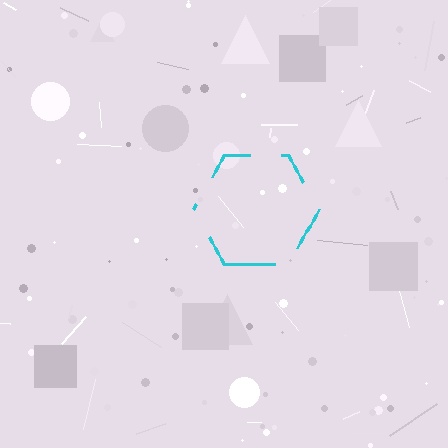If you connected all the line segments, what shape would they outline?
They would outline a hexagon.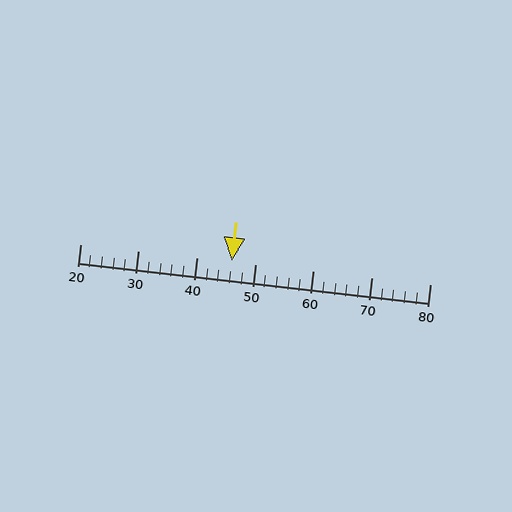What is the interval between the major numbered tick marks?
The major tick marks are spaced 10 units apart.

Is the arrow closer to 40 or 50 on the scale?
The arrow is closer to 50.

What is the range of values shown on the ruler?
The ruler shows values from 20 to 80.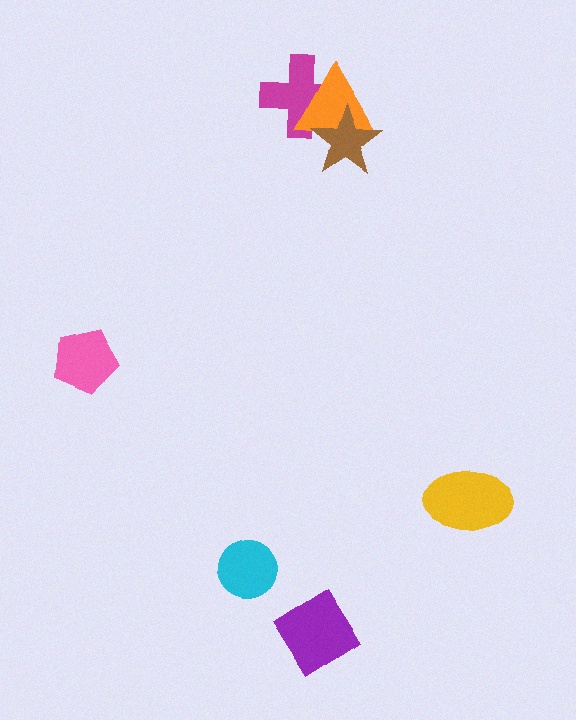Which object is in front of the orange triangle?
The brown star is in front of the orange triangle.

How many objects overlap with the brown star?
2 objects overlap with the brown star.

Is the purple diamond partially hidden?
No, no other shape covers it.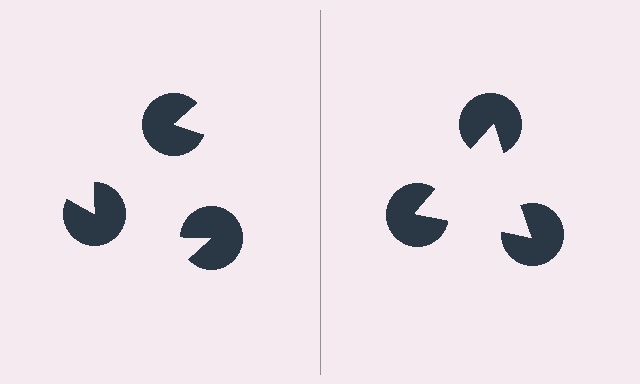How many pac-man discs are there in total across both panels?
6 — 3 on each side.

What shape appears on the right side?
An illusory triangle.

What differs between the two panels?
The pac-man discs are positioned identically on both sides; only the wedge orientations differ. On the right they align to a triangle; on the left they are misaligned.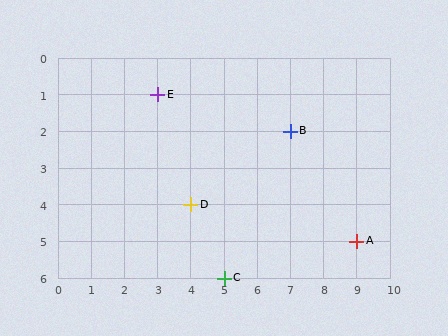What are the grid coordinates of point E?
Point E is at grid coordinates (3, 1).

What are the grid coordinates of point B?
Point B is at grid coordinates (7, 2).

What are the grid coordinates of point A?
Point A is at grid coordinates (9, 5).